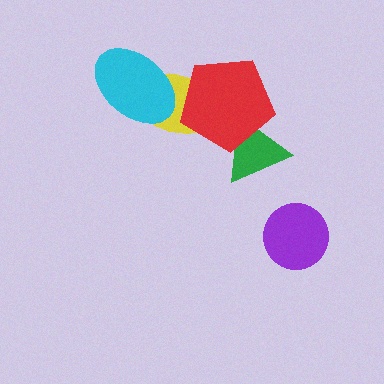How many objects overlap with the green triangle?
1 object overlaps with the green triangle.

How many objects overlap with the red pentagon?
2 objects overlap with the red pentagon.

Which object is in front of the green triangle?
The red pentagon is in front of the green triangle.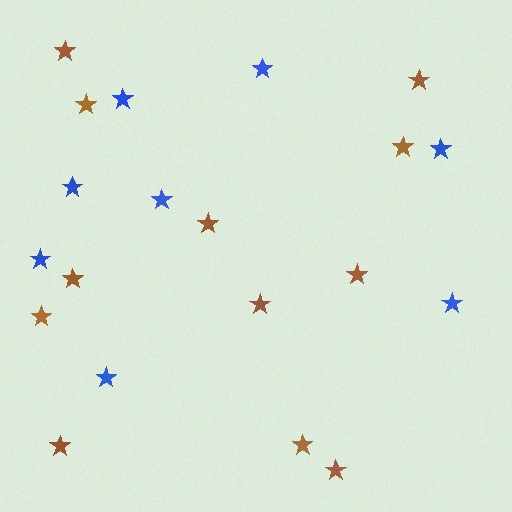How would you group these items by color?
There are 2 groups: one group of brown stars (12) and one group of blue stars (8).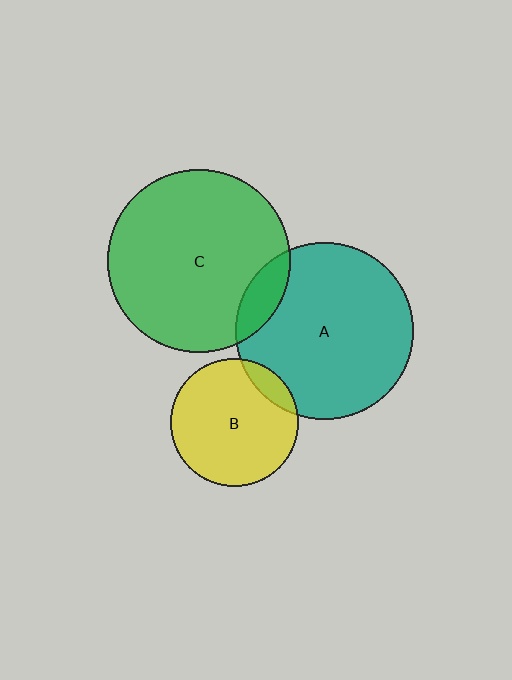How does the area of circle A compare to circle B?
Approximately 1.9 times.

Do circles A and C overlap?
Yes.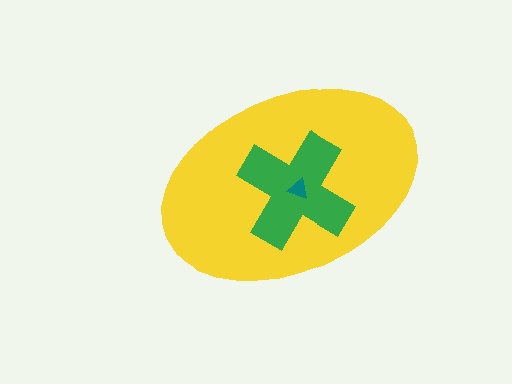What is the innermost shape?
The teal triangle.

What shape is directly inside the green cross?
The teal triangle.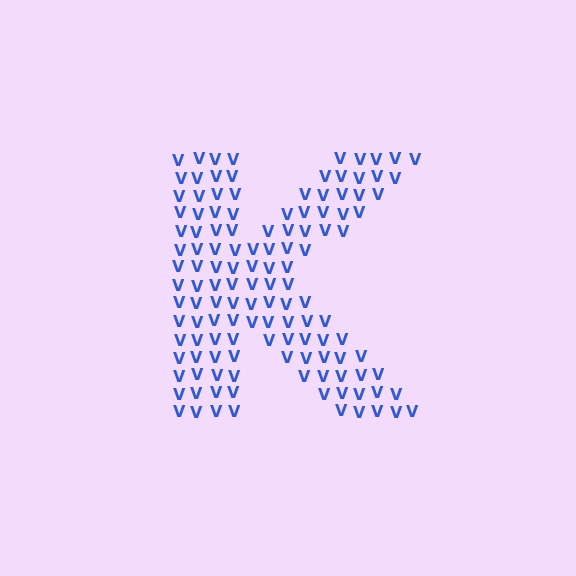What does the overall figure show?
The overall figure shows the letter K.